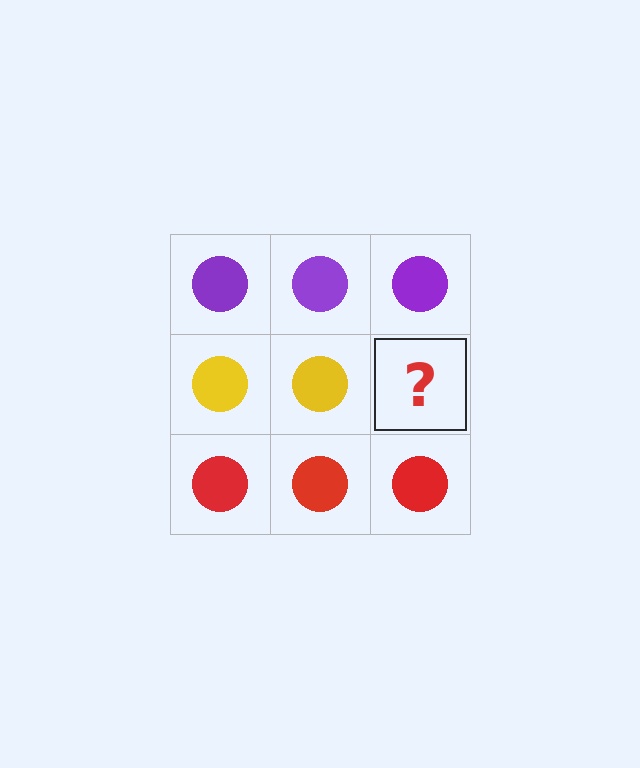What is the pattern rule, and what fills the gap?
The rule is that each row has a consistent color. The gap should be filled with a yellow circle.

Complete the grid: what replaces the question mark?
The question mark should be replaced with a yellow circle.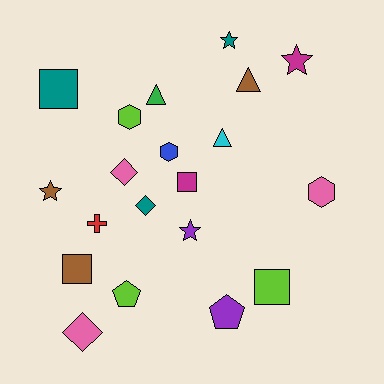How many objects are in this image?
There are 20 objects.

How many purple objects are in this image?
There are 2 purple objects.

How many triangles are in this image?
There are 3 triangles.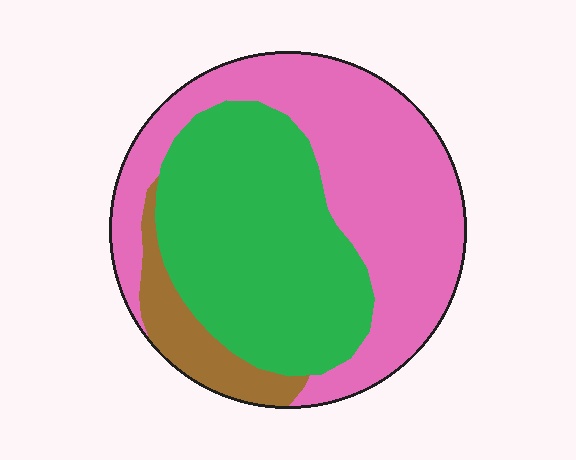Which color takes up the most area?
Pink, at roughly 45%.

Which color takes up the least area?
Brown, at roughly 10%.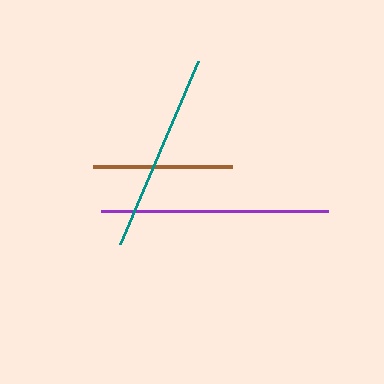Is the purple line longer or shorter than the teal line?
The purple line is longer than the teal line.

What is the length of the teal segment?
The teal segment is approximately 199 pixels long.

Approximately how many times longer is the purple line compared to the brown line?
The purple line is approximately 1.6 times the length of the brown line.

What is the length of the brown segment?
The brown segment is approximately 138 pixels long.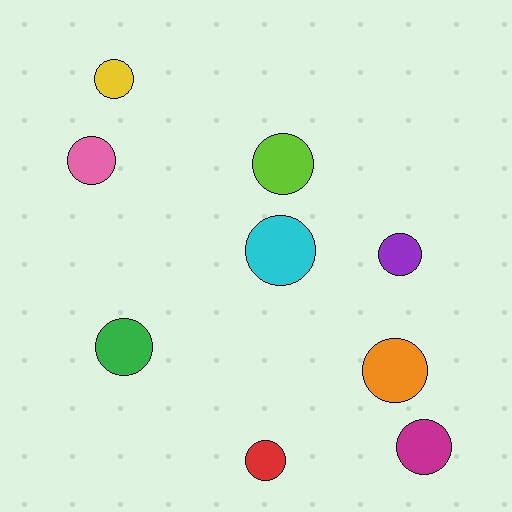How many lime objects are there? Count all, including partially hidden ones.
There is 1 lime object.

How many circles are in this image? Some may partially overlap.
There are 9 circles.